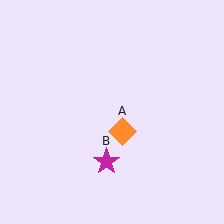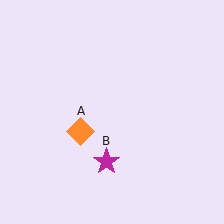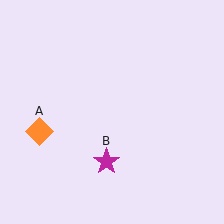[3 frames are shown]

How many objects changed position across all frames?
1 object changed position: orange diamond (object A).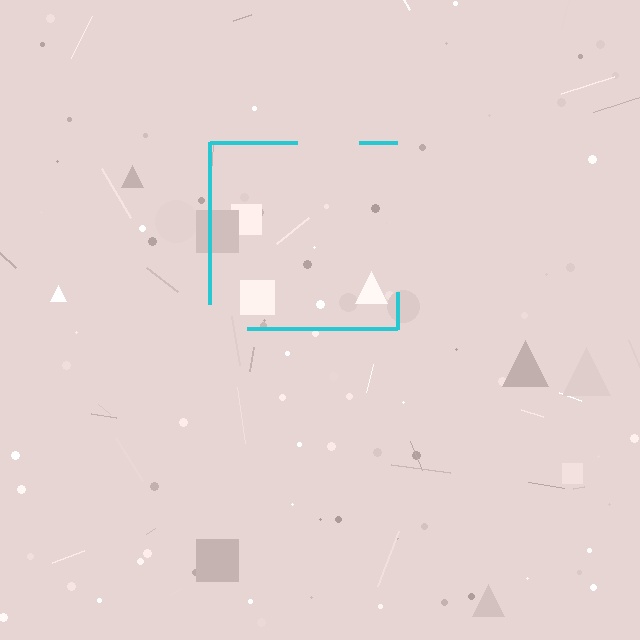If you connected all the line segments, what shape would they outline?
They would outline a square.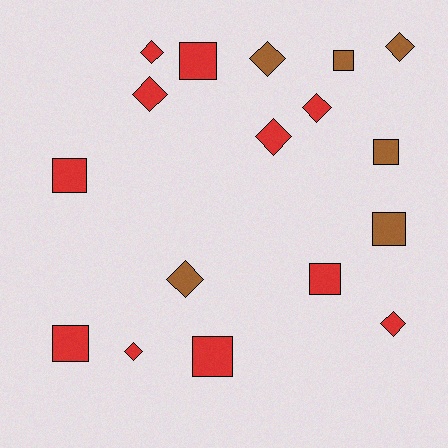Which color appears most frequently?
Red, with 11 objects.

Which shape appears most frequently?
Diamond, with 9 objects.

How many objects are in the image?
There are 17 objects.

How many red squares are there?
There are 5 red squares.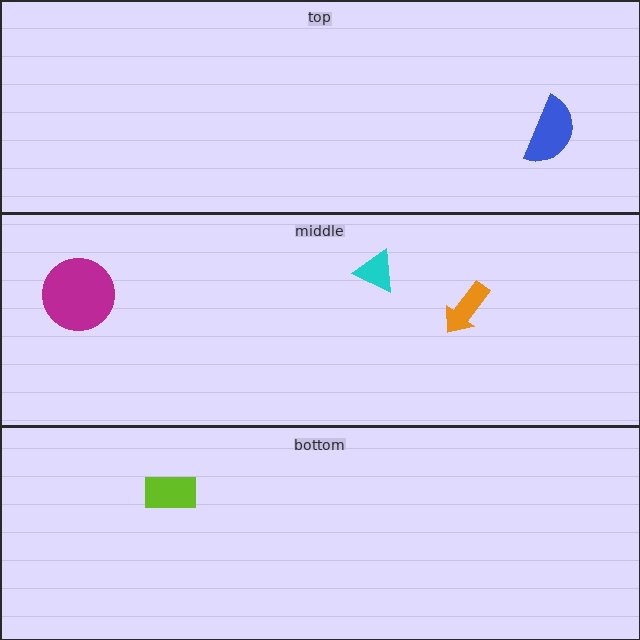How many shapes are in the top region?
1.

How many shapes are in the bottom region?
1.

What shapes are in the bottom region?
The lime rectangle.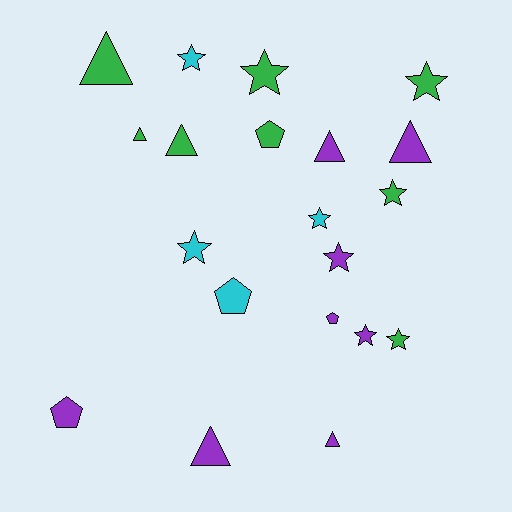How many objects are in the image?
There are 20 objects.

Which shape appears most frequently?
Star, with 9 objects.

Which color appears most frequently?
Green, with 8 objects.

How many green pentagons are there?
There is 1 green pentagon.